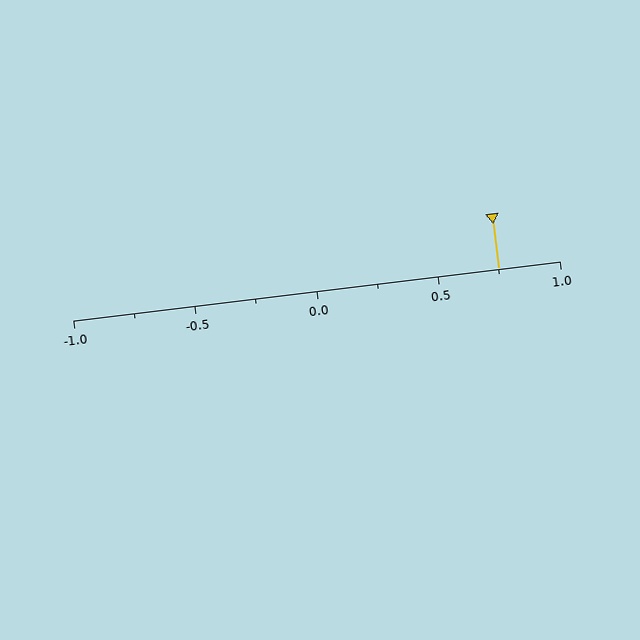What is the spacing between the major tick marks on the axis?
The major ticks are spaced 0.5 apart.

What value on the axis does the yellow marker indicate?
The marker indicates approximately 0.75.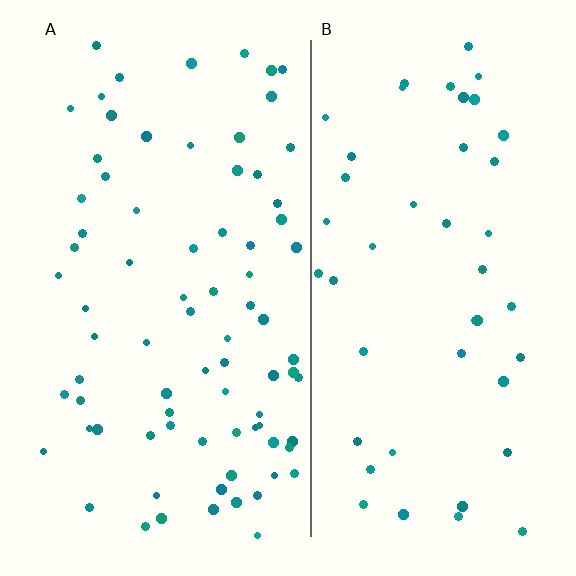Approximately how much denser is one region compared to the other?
Approximately 1.7× — region A over region B.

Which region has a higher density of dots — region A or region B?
A (the left).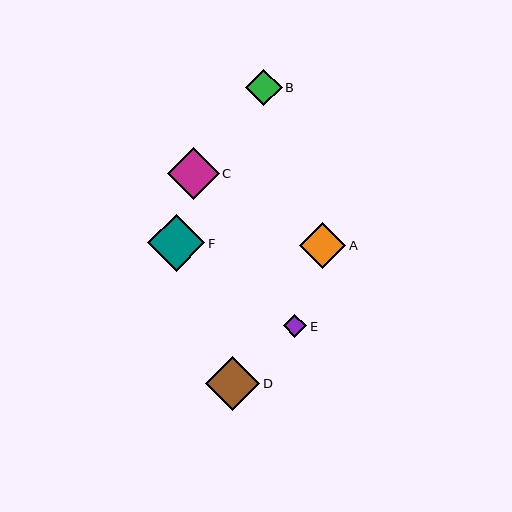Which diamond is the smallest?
Diamond E is the smallest with a size of approximately 24 pixels.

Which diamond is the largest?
Diamond F is the largest with a size of approximately 57 pixels.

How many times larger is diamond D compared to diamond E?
Diamond D is approximately 2.3 times the size of diamond E.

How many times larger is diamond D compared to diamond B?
Diamond D is approximately 1.5 times the size of diamond B.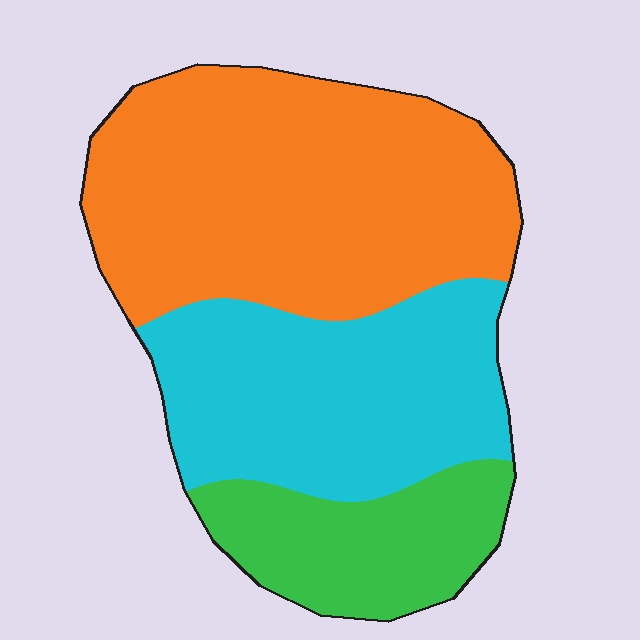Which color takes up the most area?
Orange, at roughly 50%.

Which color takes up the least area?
Green, at roughly 20%.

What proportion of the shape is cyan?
Cyan covers 33% of the shape.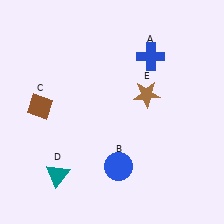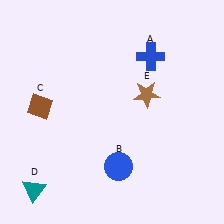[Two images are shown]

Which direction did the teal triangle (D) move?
The teal triangle (D) moved left.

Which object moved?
The teal triangle (D) moved left.